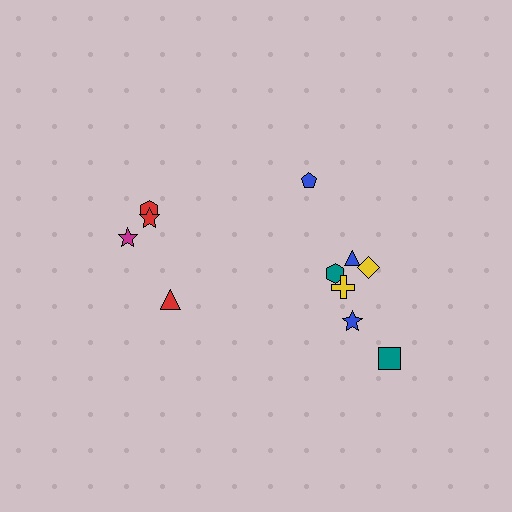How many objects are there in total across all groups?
There are 11 objects.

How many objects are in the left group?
There are 4 objects.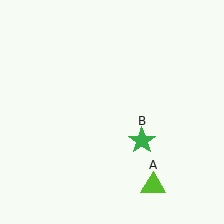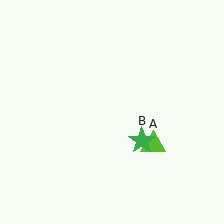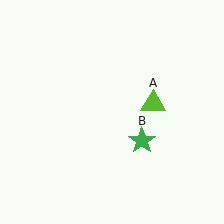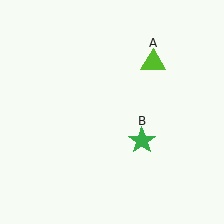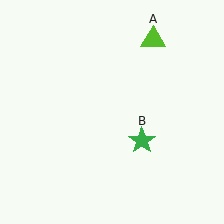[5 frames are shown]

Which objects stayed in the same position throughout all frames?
Green star (object B) remained stationary.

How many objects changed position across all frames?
1 object changed position: lime triangle (object A).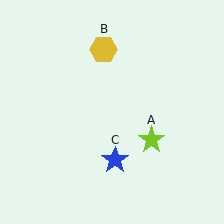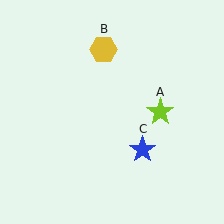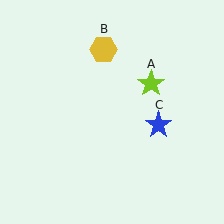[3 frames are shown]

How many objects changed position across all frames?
2 objects changed position: lime star (object A), blue star (object C).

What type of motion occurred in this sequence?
The lime star (object A), blue star (object C) rotated counterclockwise around the center of the scene.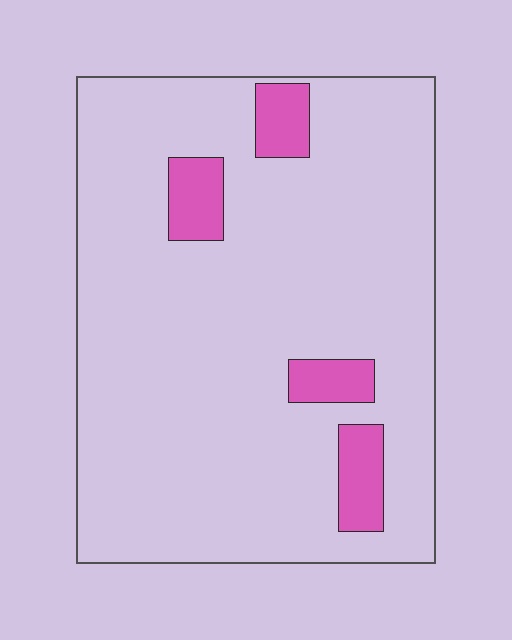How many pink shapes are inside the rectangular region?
4.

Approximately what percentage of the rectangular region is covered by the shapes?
Approximately 10%.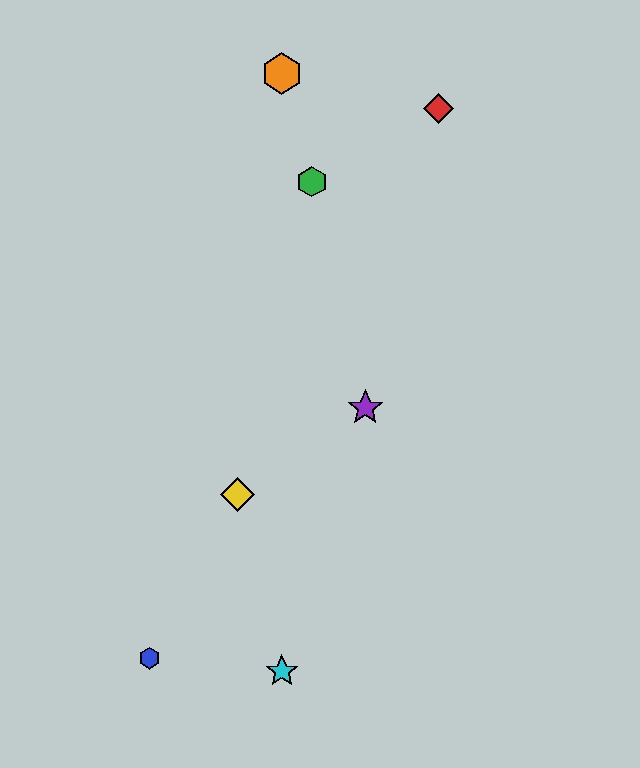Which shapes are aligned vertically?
The orange hexagon, the cyan star are aligned vertically.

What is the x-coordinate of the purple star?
The purple star is at x≈365.